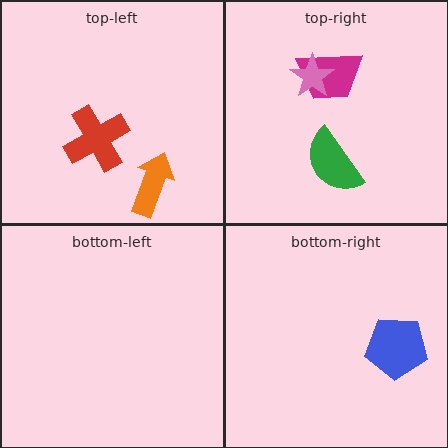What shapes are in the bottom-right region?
The blue pentagon.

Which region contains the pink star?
The top-right region.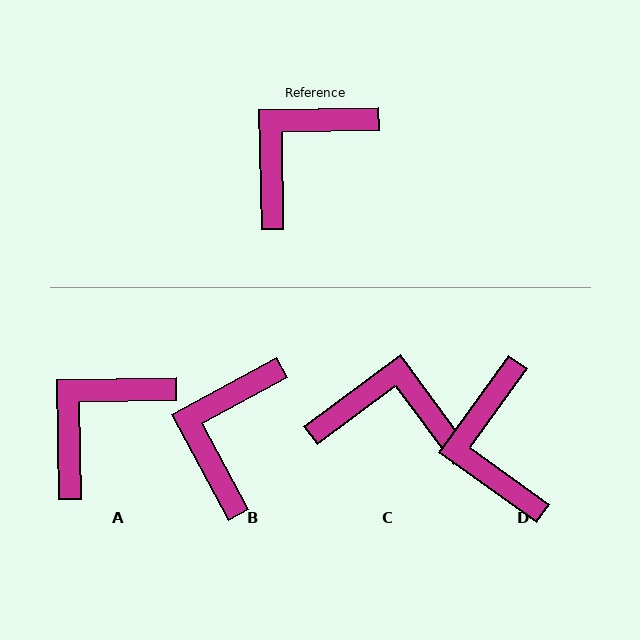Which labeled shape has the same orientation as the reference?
A.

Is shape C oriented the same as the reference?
No, it is off by about 54 degrees.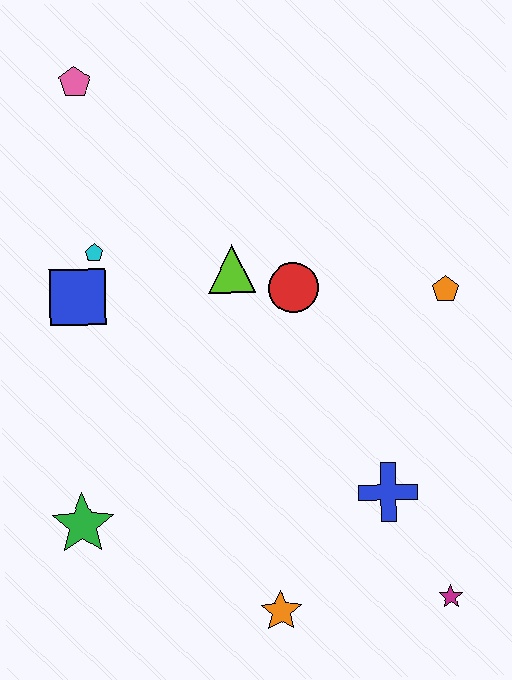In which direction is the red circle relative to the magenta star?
The red circle is above the magenta star.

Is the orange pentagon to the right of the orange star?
Yes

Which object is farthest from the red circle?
The magenta star is farthest from the red circle.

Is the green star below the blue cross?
Yes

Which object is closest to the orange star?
The blue cross is closest to the orange star.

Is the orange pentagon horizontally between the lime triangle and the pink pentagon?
No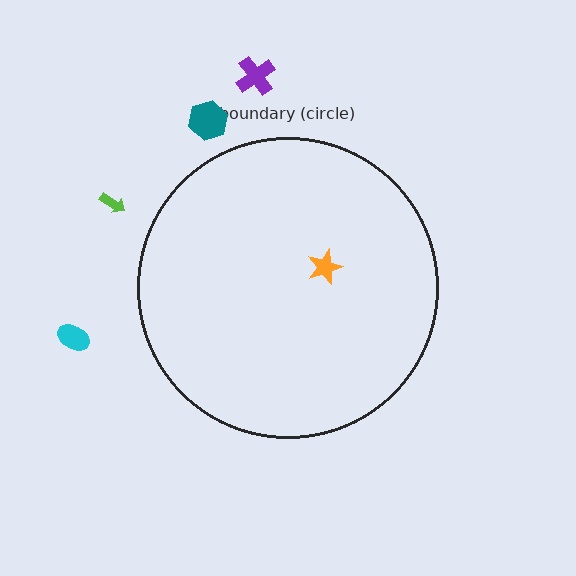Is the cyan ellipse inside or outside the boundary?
Outside.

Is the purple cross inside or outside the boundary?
Outside.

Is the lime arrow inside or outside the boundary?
Outside.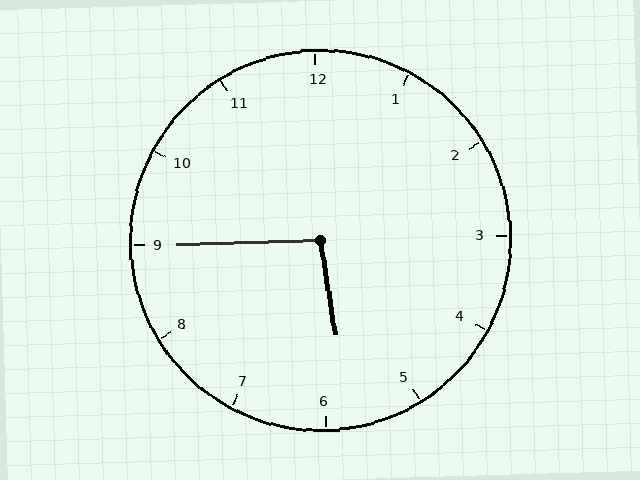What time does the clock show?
5:45.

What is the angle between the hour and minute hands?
Approximately 98 degrees.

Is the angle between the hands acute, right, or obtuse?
It is obtuse.